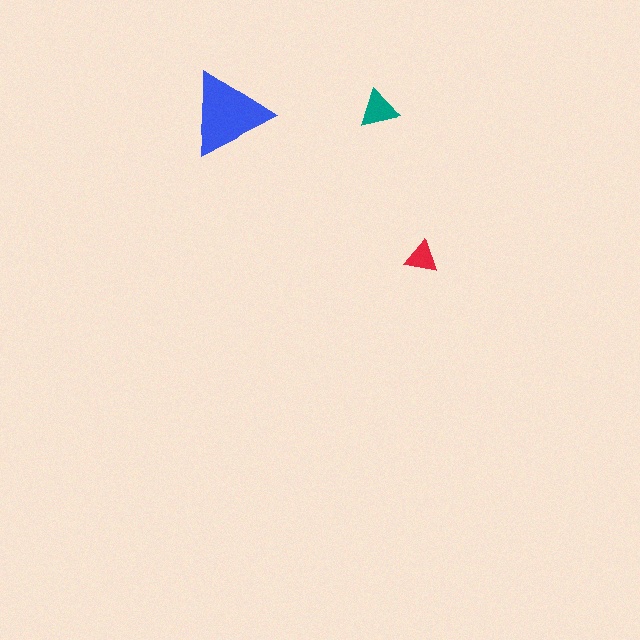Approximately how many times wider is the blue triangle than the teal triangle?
About 2 times wider.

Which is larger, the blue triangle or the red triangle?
The blue one.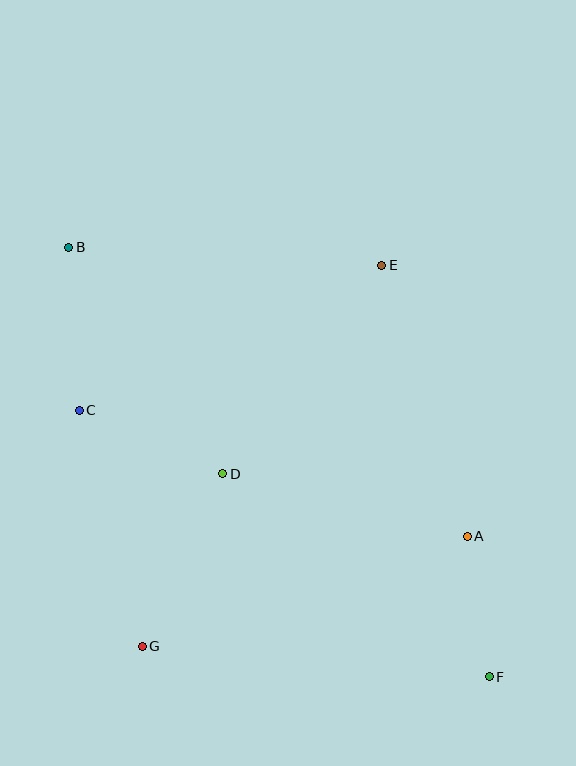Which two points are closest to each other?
Points A and F are closest to each other.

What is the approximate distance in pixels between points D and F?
The distance between D and F is approximately 335 pixels.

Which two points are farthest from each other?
Points B and F are farthest from each other.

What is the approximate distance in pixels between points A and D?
The distance between A and D is approximately 252 pixels.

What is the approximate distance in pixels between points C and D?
The distance between C and D is approximately 157 pixels.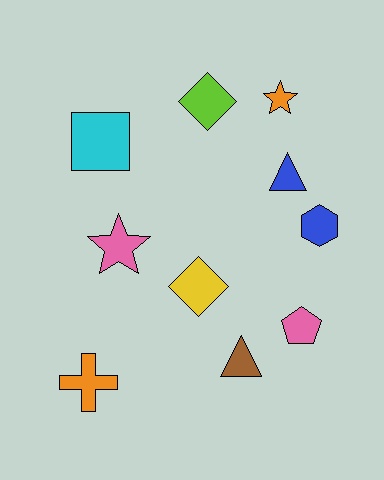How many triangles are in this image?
There are 2 triangles.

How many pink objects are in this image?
There are 2 pink objects.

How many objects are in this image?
There are 10 objects.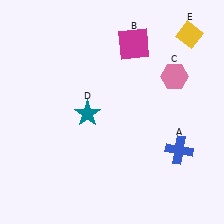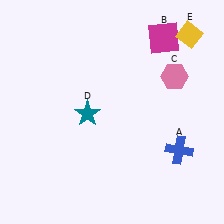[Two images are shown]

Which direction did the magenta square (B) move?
The magenta square (B) moved right.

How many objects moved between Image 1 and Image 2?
1 object moved between the two images.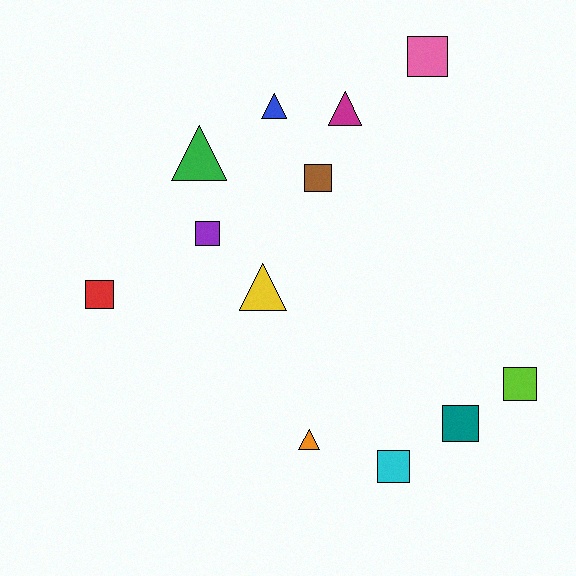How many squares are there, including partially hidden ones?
There are 7 squares.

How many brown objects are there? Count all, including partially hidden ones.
There is 1 brown object.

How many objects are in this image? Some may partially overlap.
There are 12 objects.